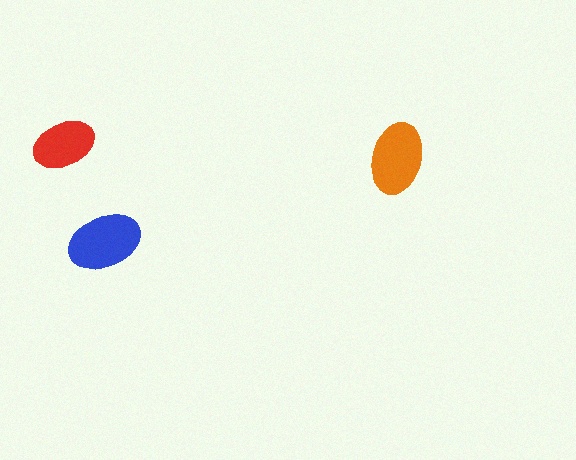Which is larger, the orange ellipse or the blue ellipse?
The blue one.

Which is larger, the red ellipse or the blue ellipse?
The blue one.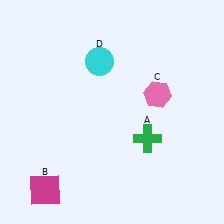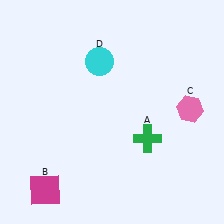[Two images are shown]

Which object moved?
The pink hexagon (C) moved right.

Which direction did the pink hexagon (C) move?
The pink hexagon (C) moved right.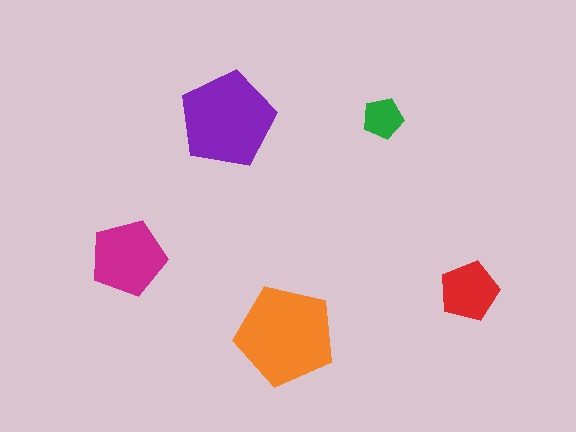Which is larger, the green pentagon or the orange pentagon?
The orange one.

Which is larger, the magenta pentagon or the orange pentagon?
The orange one.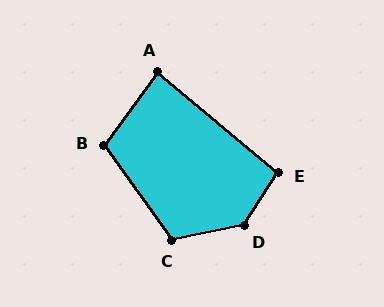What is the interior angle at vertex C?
Approximately 114 degrees (obtuse).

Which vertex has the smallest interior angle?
A, at approximately 86 degrees.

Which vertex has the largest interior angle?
D, at approximately 135 degrees.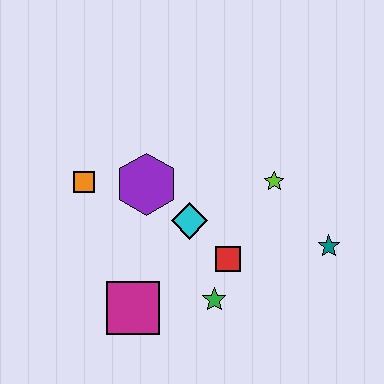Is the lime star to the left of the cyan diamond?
No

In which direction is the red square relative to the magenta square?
The red square is to the right of the magenta square.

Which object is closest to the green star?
The red square is closest to the green star.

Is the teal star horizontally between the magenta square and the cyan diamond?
No